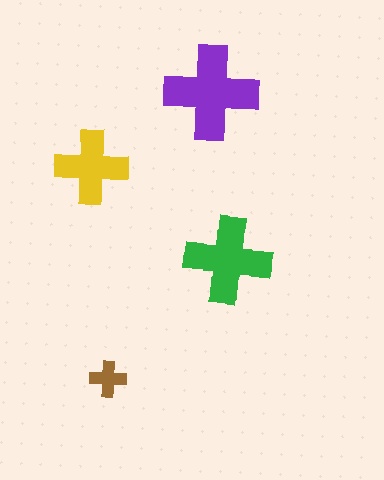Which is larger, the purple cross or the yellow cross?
The purple one.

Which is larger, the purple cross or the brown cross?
The purple one.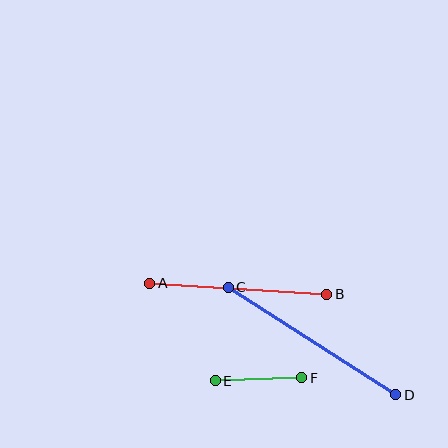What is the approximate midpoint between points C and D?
The midpoint is at approximately (312, 341) pixels.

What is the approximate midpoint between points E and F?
The midpoint is at approximately (259, 379) pixels.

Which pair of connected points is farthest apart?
Points C and D are farthest apart.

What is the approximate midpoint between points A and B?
The midpoint is at approximately (238, 289) pixels.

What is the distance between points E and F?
The distance is approximately 86 pixels.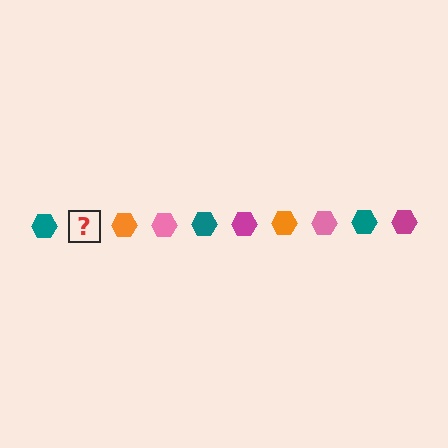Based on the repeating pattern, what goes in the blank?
The blank should be a magenta hexagon.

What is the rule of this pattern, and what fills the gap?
The rule is that the pattern cycles through teal, magenta, orange, pink hexagons. The gap should be filled with a magenta hexagon.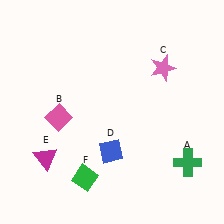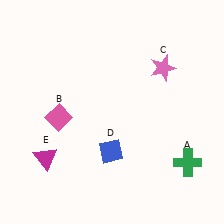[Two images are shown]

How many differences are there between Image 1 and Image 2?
There is 1 difference between the two images.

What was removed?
The green diamond (F) was removed in Image 2.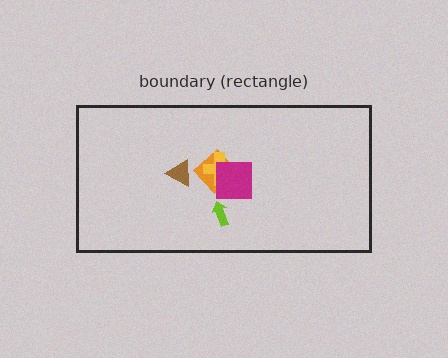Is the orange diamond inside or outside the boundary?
Inside.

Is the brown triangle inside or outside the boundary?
Inside.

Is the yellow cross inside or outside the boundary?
Inside.